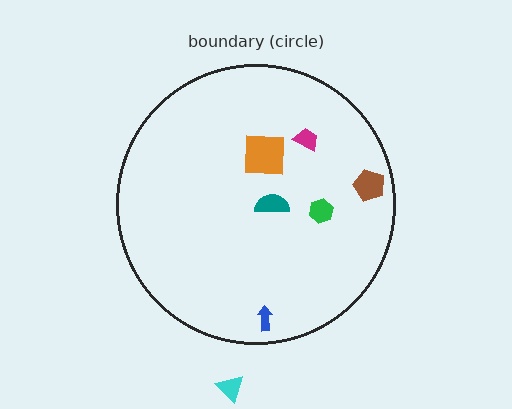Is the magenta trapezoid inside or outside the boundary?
Inside.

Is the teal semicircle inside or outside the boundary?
Inside.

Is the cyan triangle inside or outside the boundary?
Outside.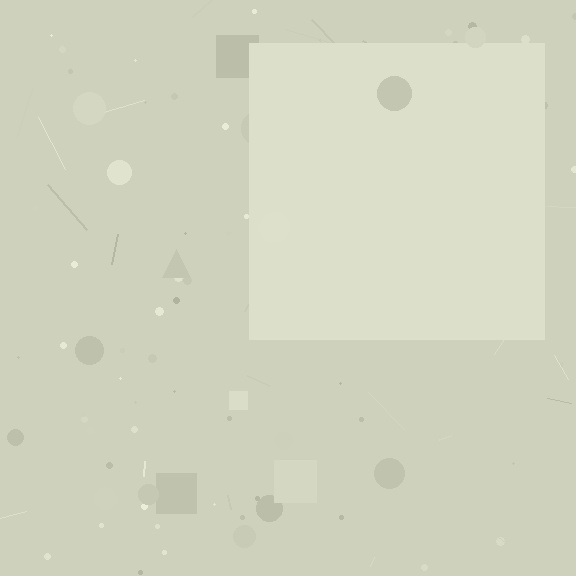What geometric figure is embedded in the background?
A square is embedded in the background.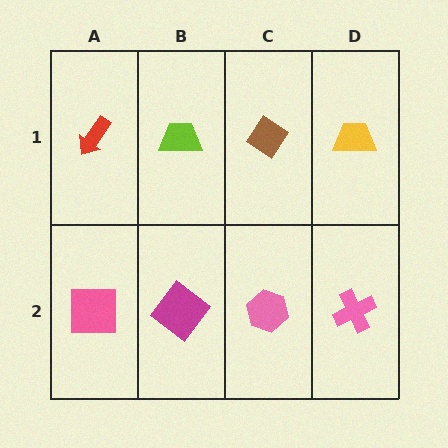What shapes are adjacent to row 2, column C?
A brown diamond (row 1, column C), a magenta diamond (row 2, column B), a pink cross (row 2, column D).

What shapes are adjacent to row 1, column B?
A magenta diamond (row 2, column B), a red arrow (row 1, column A), a brown diamond (row 1, column C).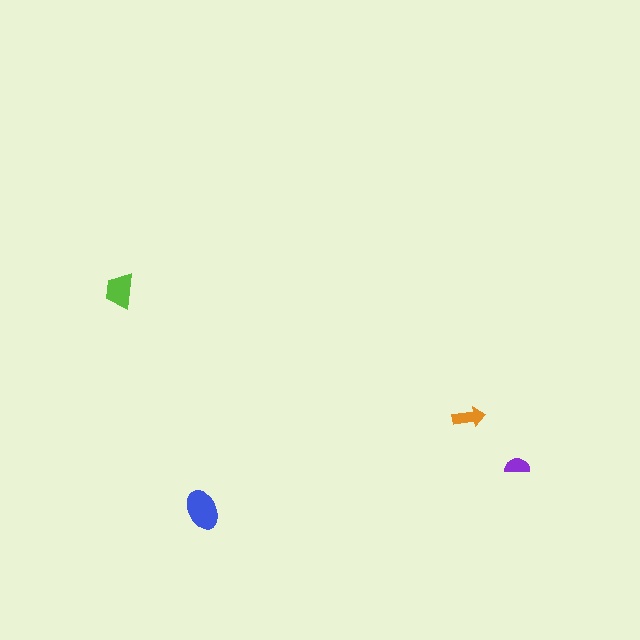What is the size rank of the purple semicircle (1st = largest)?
4th.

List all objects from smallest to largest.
The purple semicircle, the orange arrow, the lime trapezoid, the blue ellipse.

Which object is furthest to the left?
The lime trapezoid is leftmost.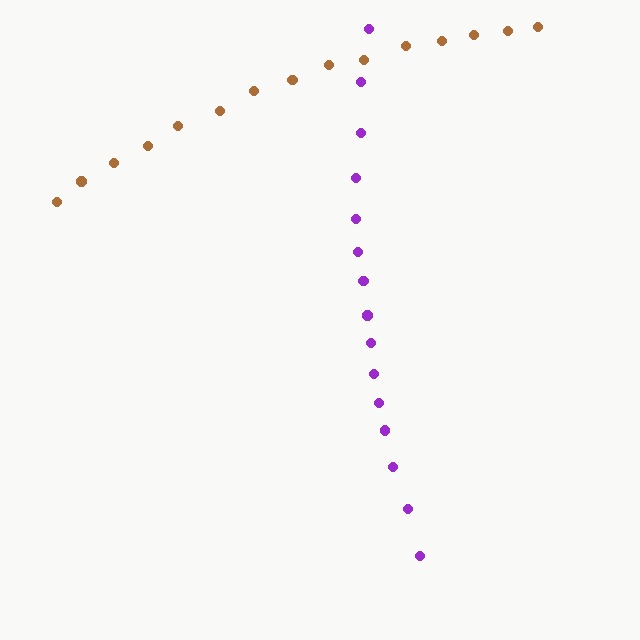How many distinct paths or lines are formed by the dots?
There are 2 distinct paths.